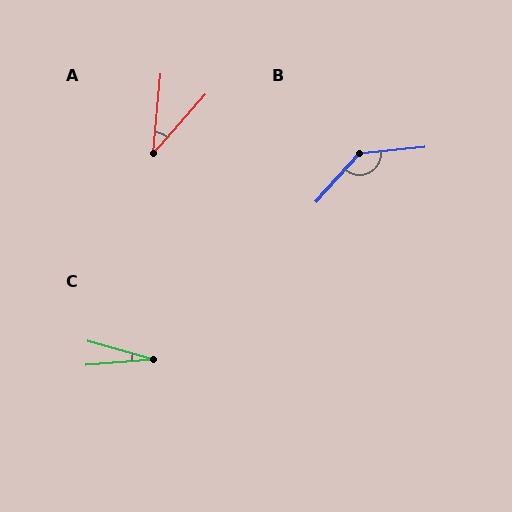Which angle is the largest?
B, at approximately 138 degrees.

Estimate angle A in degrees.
Approximately 36 degrees.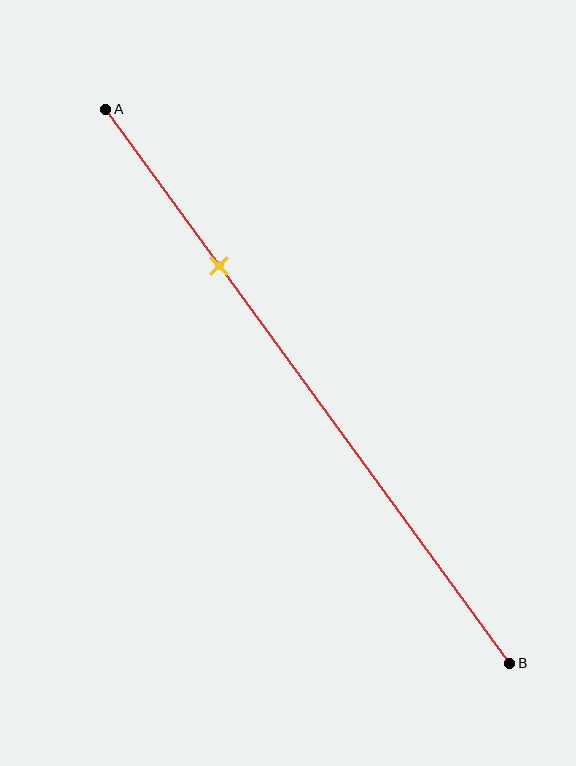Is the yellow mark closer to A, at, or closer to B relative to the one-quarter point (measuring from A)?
The yellow mark is closer to point B than the one-quarter point of segment AB.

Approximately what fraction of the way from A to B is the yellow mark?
The yellow mark is approximately 30% of the way from A to B.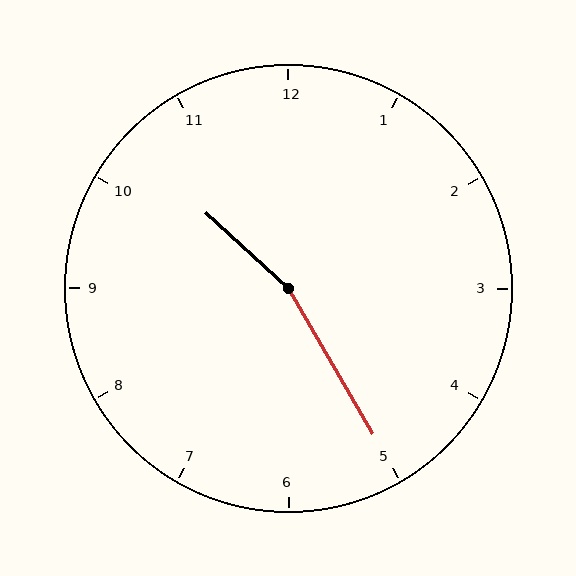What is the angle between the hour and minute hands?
Approximately 162 degrees.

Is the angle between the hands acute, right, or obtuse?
It is obtuse.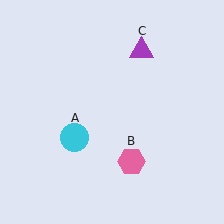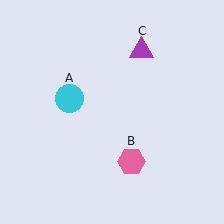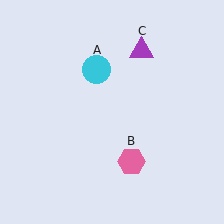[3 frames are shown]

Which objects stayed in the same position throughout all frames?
Pink hexagon (object B) and purple triangle (object C) remained stationary.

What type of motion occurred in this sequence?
The cyan circle (object A) rotated clockwise around the center of the scene.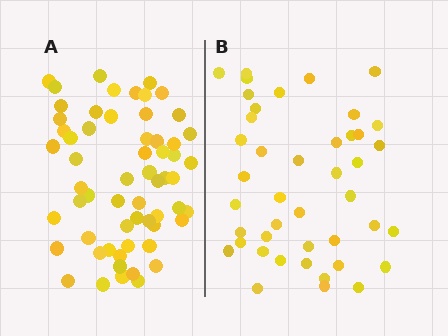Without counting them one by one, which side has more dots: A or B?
Region A (the left region) has more dots.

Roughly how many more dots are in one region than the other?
Region A has approximately 15 more dots than region B.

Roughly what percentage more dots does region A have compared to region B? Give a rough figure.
About 40% more.